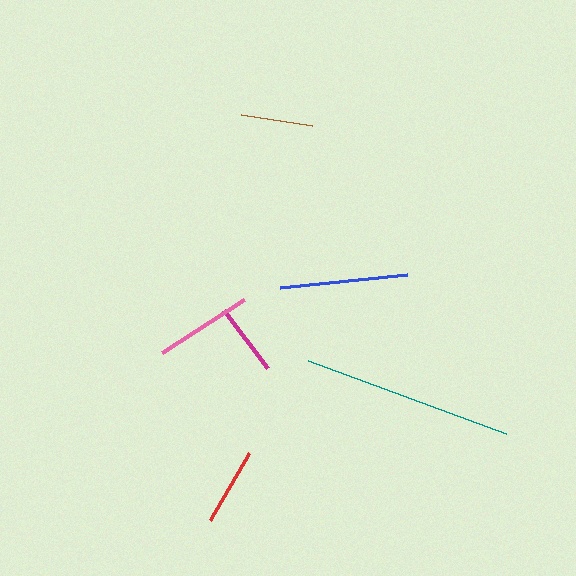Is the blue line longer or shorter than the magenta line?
The blue line is longer than the magenta line.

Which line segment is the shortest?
The brown line is the shortest at approximately 72 pixels.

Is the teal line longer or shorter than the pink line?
The teal line is longer than the pink line.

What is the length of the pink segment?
The pink segment is approximately 97 pixels long.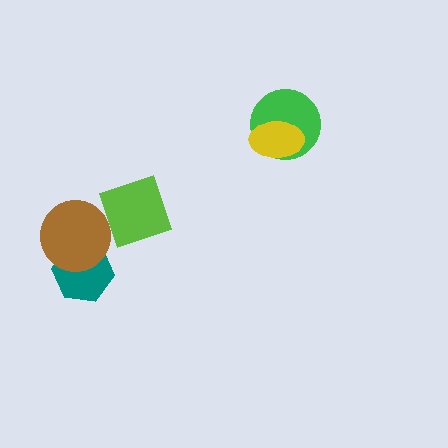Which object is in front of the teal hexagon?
The brown circle is in front of the teal hexagon.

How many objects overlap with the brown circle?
1 object overlaps with the brown circle.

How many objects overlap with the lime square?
0 objects overlap with the lime square.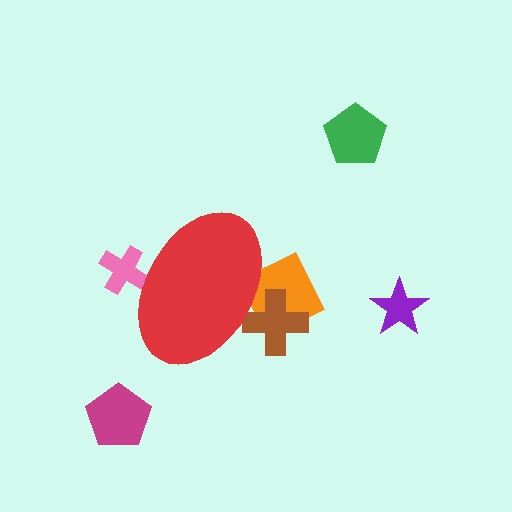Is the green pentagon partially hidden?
No, the green pentagon is fully visible.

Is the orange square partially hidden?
Yes, the orange square is partially hidden behind the red ellipse.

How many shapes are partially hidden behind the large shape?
3 shapes are partially hidden.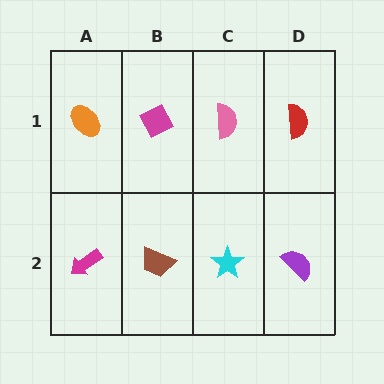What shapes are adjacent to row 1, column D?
A purple semicircle (row 2, column D), a pink semicircle (row 1, column C).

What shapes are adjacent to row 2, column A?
An orange ellipse (row 1, column A), a brown trapezoid (row 2, column B).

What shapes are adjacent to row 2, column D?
A red semicircle (row 1, column D), a cyan star (row 2, column C).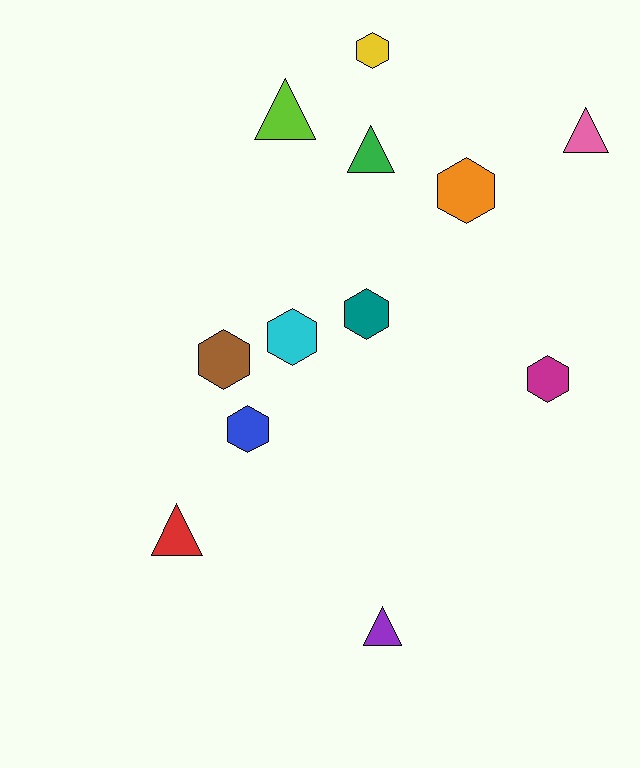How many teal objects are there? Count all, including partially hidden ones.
There is 1 teal object.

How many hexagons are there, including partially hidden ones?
There are 7 hexagons.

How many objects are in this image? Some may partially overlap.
There are 12 objects.